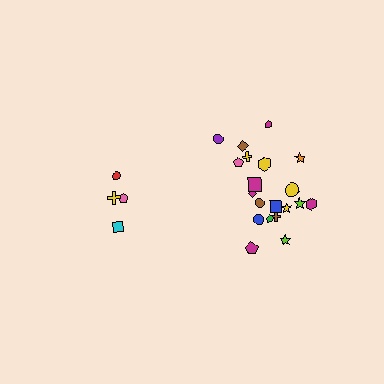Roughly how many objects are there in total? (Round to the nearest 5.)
Roughly 25 objects in total.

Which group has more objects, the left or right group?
The right group.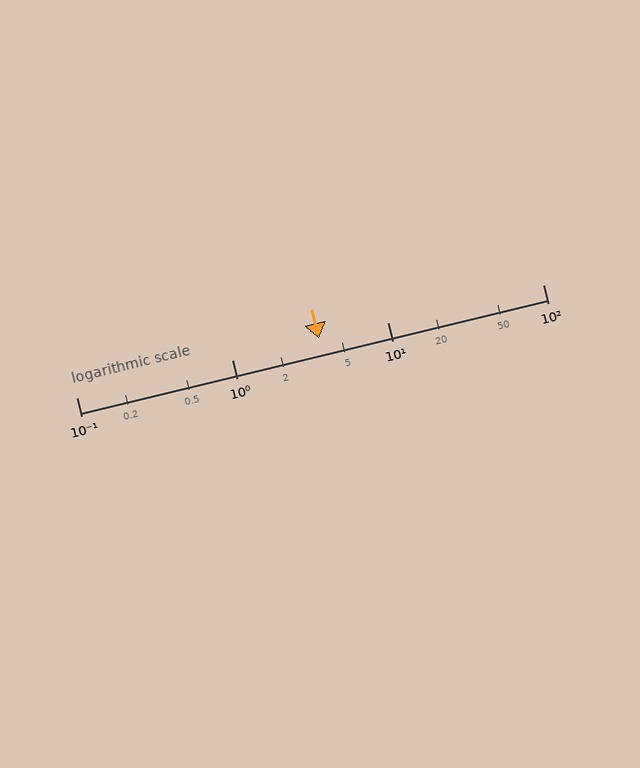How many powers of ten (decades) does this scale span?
The scale spans 3 decades, from 0.1 to 100.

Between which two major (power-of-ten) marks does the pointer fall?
The pointer is between 1 and 10.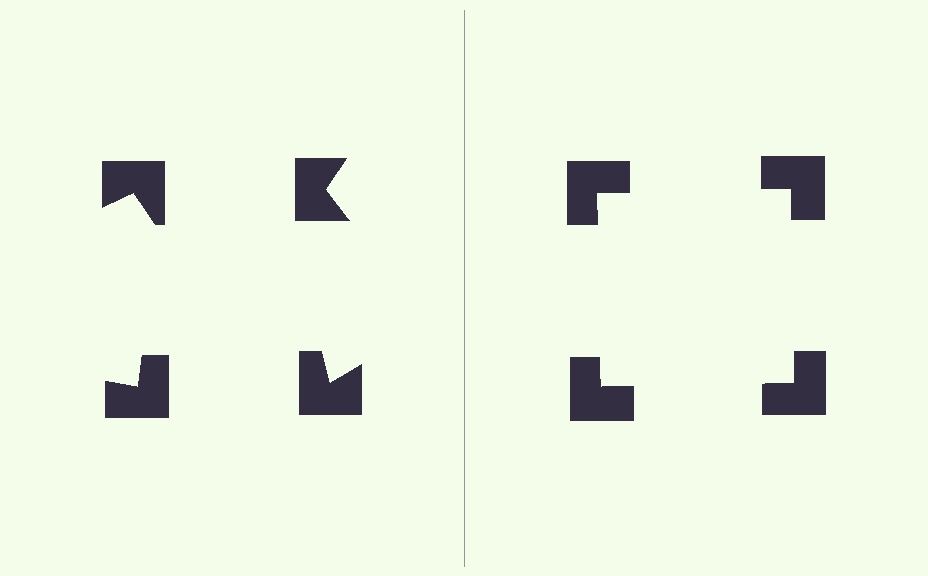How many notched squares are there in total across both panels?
8 — 4 on each side.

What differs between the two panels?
The notched squares are positioned identically on both sides; only the wedge orientations differ. On the right they align to a square; on the left they are misaligned.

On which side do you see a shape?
An illusory square appears on the right side. On the left side the wedge cuts are rotated, so no coherent shape forms.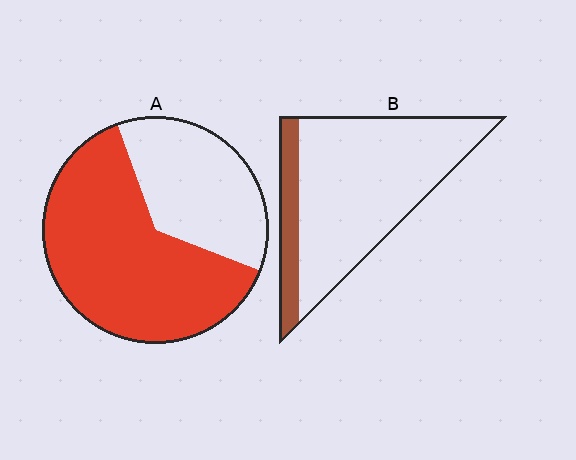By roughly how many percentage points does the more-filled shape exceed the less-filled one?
By roughly 45 percentage points (A over B).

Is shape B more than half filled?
No.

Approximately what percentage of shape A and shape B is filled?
A is approximately 65% and B is approximately 15%.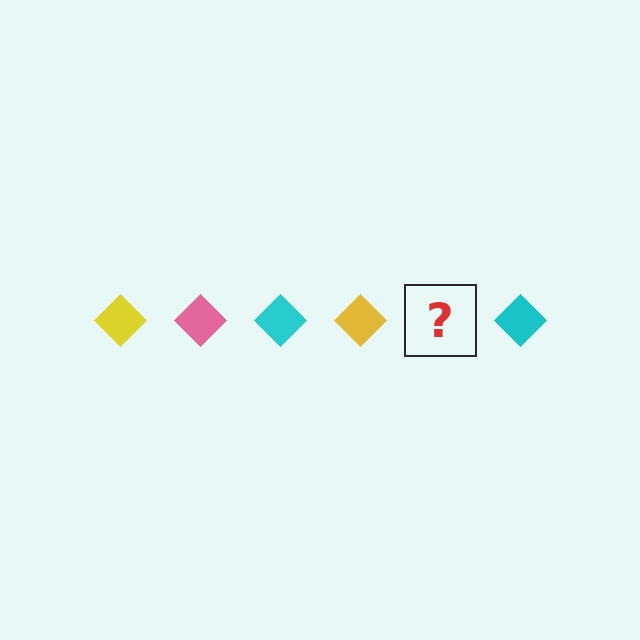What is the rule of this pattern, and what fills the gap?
The rule is that the pattern cycles through yellow, pink, cyan diamonds. The gap should be filled with a pink diamond.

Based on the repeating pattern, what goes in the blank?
The blank should be a pink diamond.